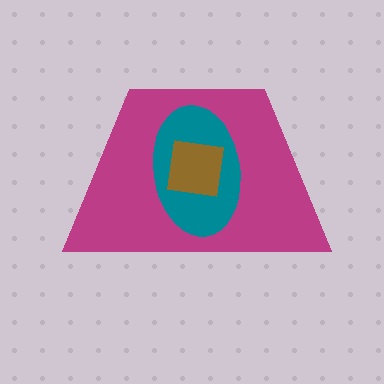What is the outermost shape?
The magenta trapezoid.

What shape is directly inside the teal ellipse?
The brown square.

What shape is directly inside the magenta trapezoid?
The teal ellipse.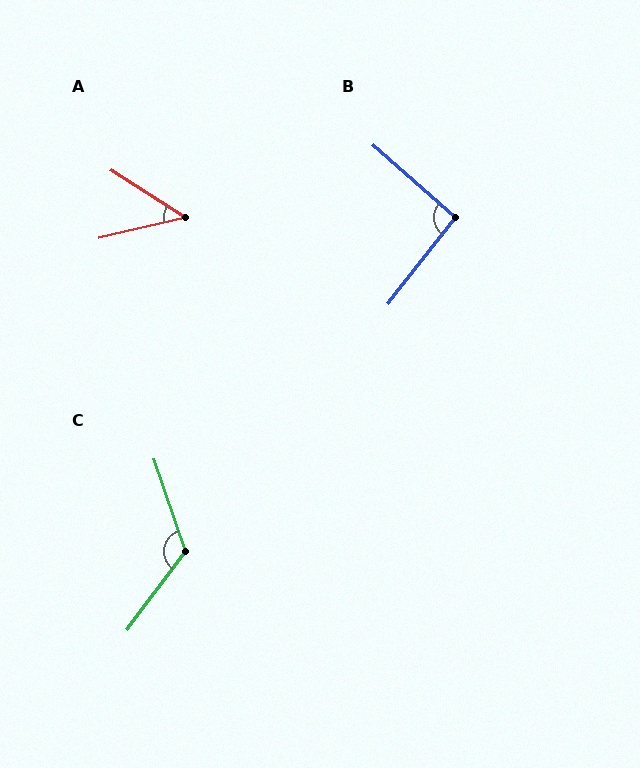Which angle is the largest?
C, at approximately 125 degrees.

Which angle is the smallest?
A, at approximately 46 degrees.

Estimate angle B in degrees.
Approximately 94 degrees.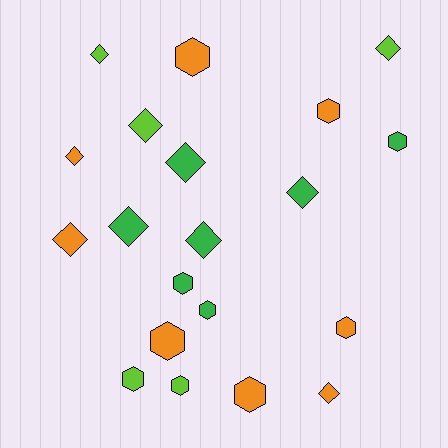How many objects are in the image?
There are 20 objects.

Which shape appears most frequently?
Hexagon, with 10 objects.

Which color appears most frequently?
Orange, with 8 objects.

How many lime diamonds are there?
There are 3 lime diamonds.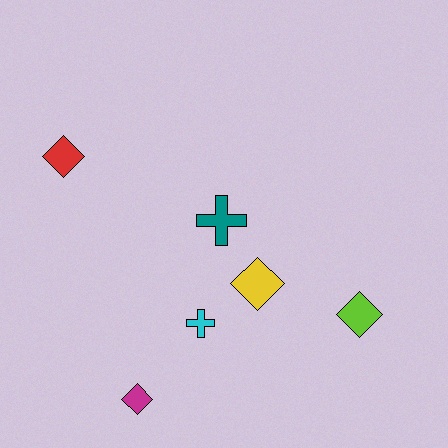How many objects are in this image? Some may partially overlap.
There are 6 objects.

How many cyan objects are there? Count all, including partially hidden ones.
There is 1 cyan object.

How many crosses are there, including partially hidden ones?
There are 2 crosses.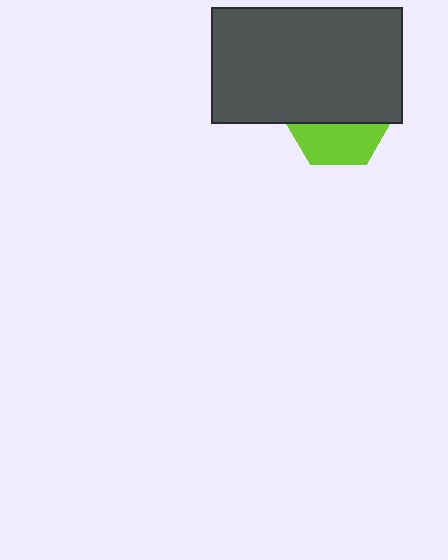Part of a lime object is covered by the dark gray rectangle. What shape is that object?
It is a hexagon.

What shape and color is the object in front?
The object in front is a dark gray rectangle.